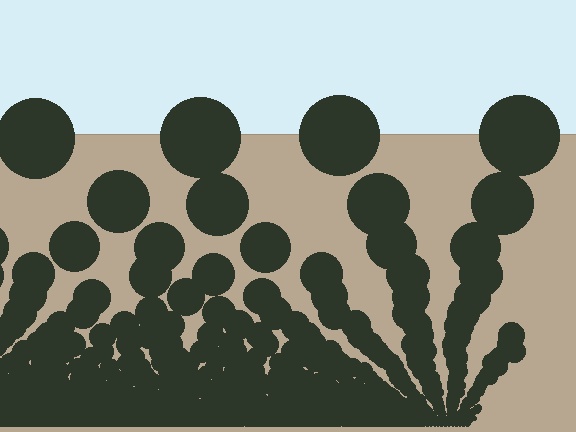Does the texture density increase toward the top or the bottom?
Density increases toward the bottom.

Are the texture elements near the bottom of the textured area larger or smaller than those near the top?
Smaller. The gradient is inverted — elements near the bottom are smaller and denser.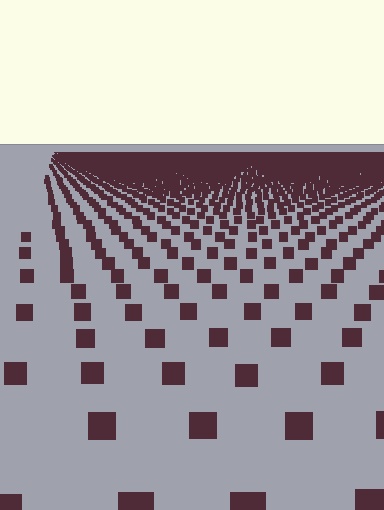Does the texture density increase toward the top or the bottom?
Density increases toward the top.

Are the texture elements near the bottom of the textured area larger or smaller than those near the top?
Larger. Near the bottom, elements are closer to the viewer and appear at a bigger on-screen size.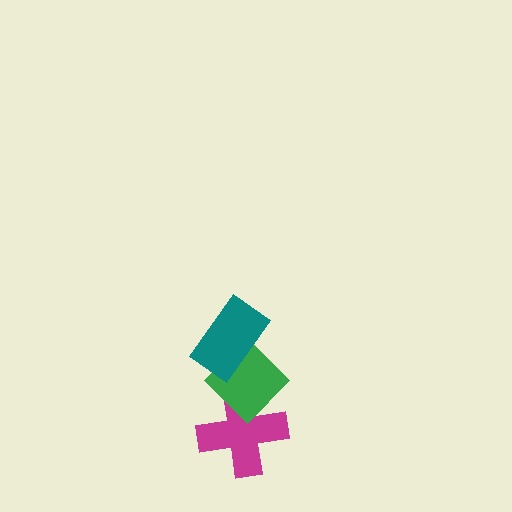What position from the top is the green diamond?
The green diamond is 2nd from the top.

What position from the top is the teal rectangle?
The teal rectangle is 1st from the top.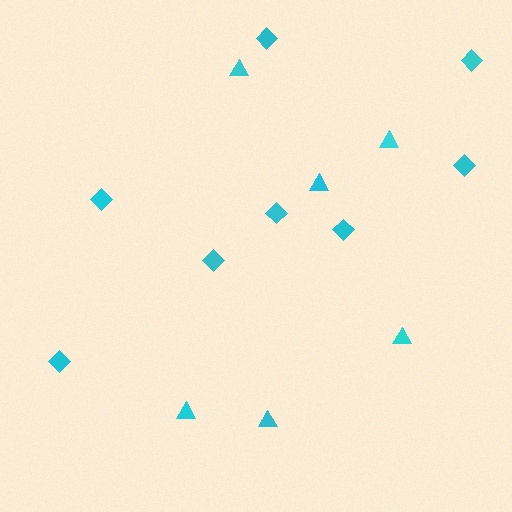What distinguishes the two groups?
There are 2 groups: one group of triangles (6) and one group of diamonds (8).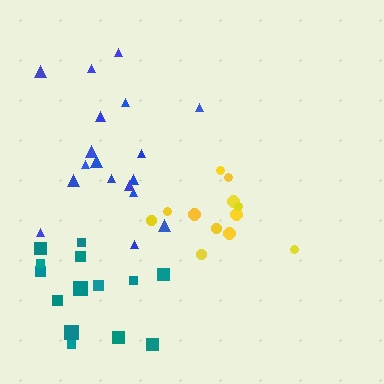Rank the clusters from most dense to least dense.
yellow, blue, teal.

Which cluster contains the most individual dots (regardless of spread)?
Blue (18).